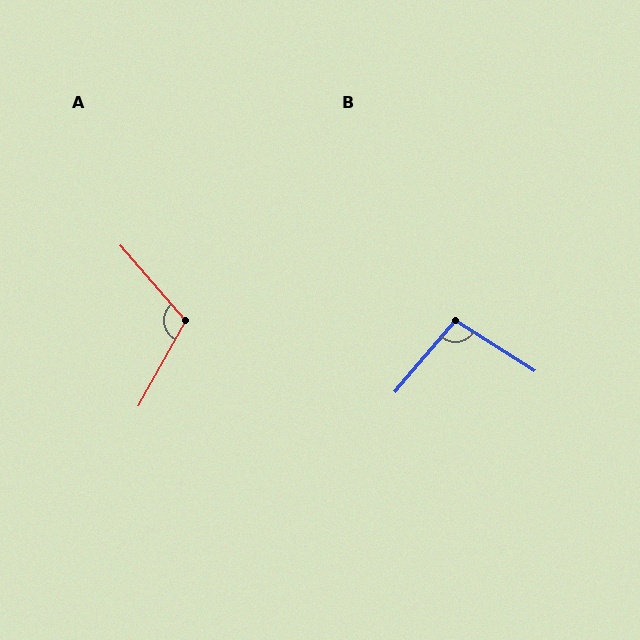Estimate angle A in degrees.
Approximately 110 degrees.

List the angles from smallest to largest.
B (98°), A (110°).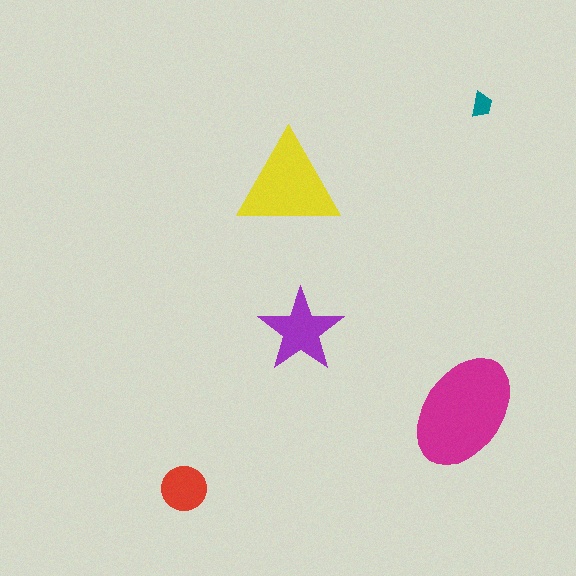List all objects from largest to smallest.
The magenta ellipse, the yellow triangle, the purple star, the red circle, the teal trapezoid.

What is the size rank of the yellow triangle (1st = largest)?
2nd.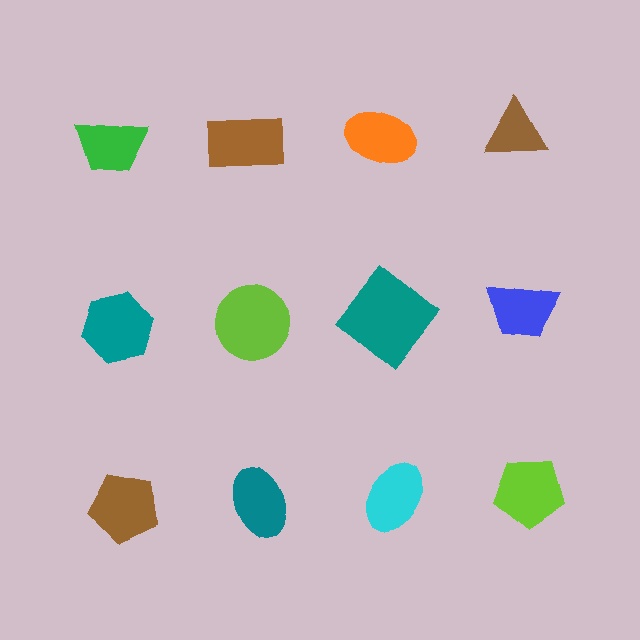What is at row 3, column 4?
A lime pentagon.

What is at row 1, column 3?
An orange ellipse.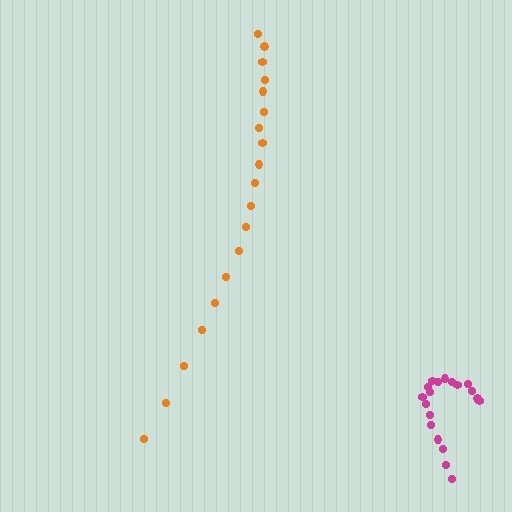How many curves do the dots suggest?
There are 2 distinct paths.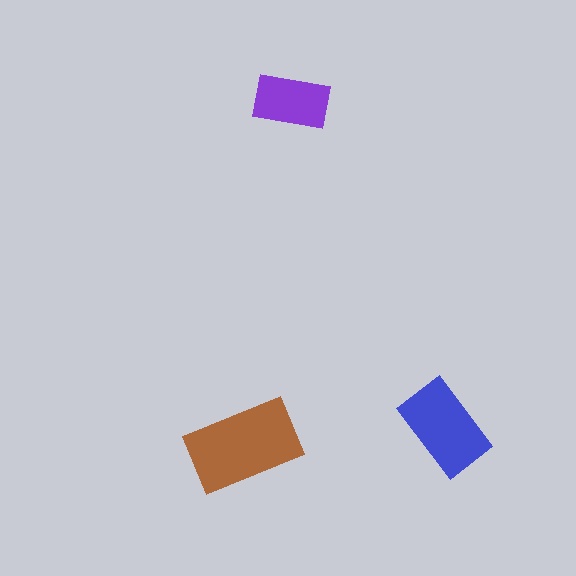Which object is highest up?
The purple rectangle is topmost.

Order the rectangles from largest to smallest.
the brown one, the blue one, the purple one.